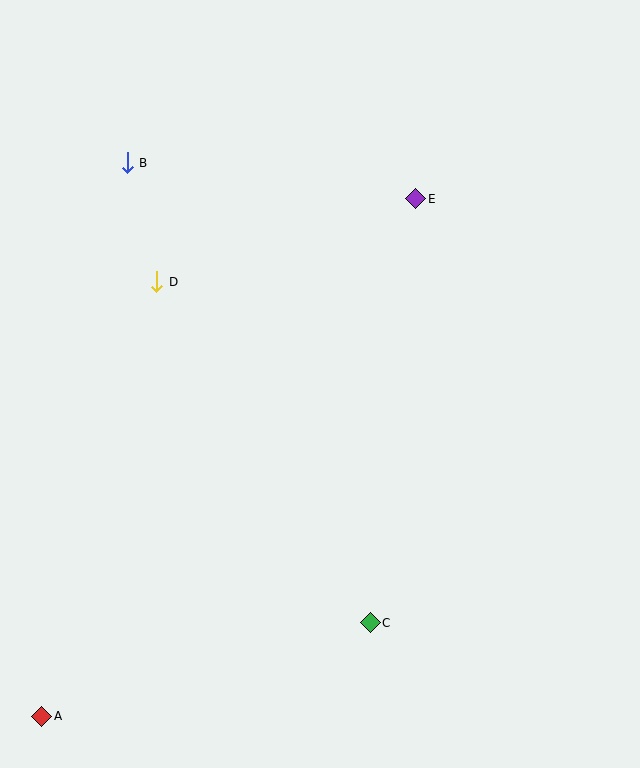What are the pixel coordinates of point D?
Point D is at (157, 282).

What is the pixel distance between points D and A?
The distance between D and A is 449 pixels.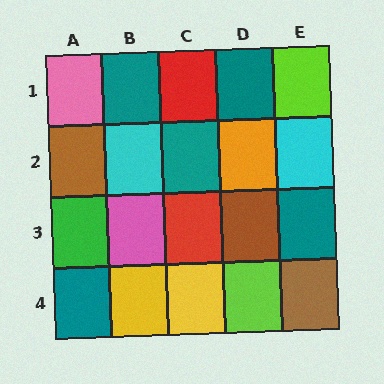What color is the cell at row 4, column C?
Yellow.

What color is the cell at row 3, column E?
Teal.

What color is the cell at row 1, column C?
Red.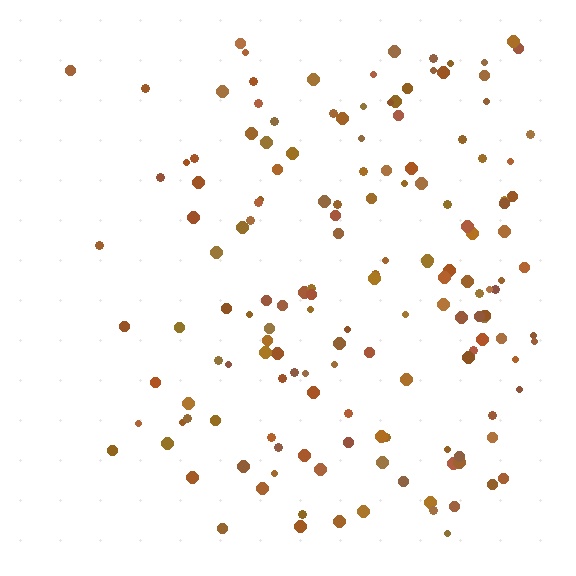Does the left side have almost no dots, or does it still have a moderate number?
Still a moderate number, just noticeably fewer than the right.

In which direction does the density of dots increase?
From left to right, with the right side densest.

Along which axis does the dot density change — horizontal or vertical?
Horizontal.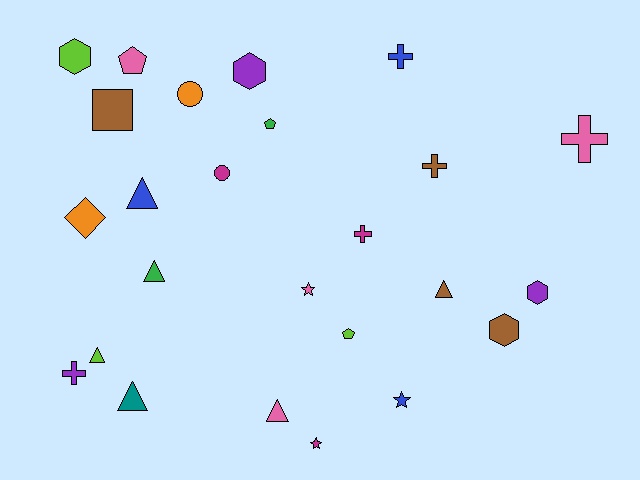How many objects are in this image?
There are 25 objects.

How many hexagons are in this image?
There are 4 hexagons.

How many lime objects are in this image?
There are 3 lime objects.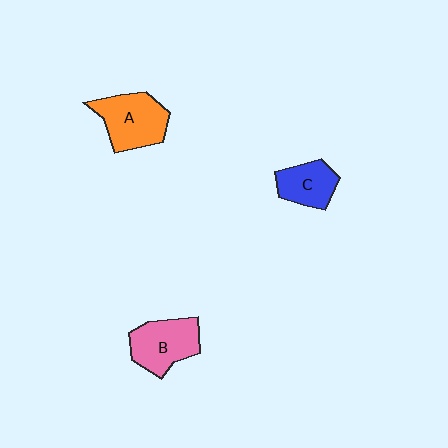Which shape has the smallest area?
Shape C (blue).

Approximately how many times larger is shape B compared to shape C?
Approximately 1.4 times.